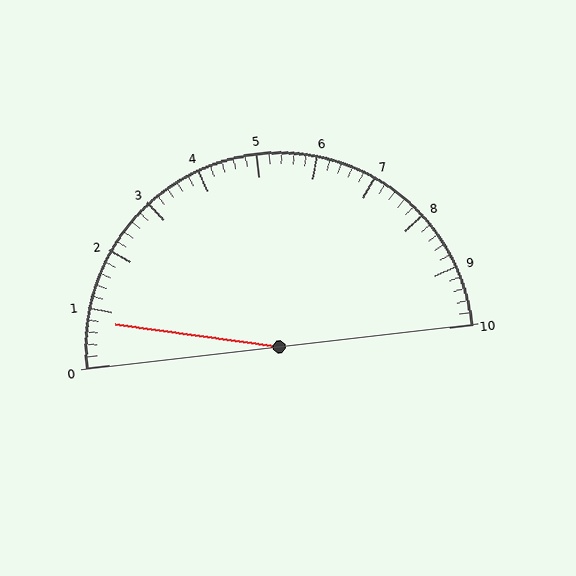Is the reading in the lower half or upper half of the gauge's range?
The reading is in the lower half of the range (0 to 10).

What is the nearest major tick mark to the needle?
The nearest major tick mark is 1.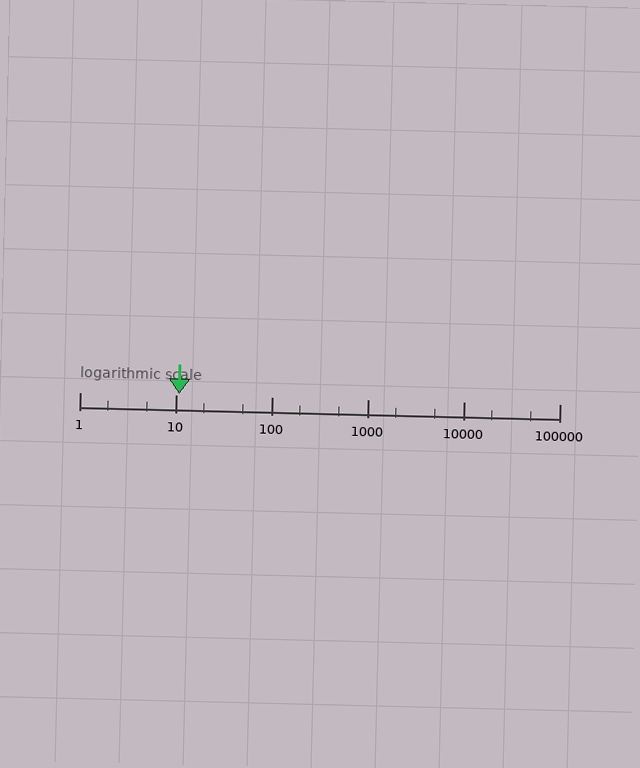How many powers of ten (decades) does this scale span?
The scale spans 5 decades, from 1 to 100000.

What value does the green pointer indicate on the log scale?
The pointer indicates approximately 11.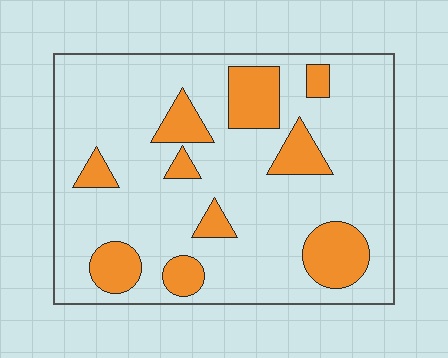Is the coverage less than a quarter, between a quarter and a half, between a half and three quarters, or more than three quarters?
Less than a quarter.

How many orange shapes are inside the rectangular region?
10.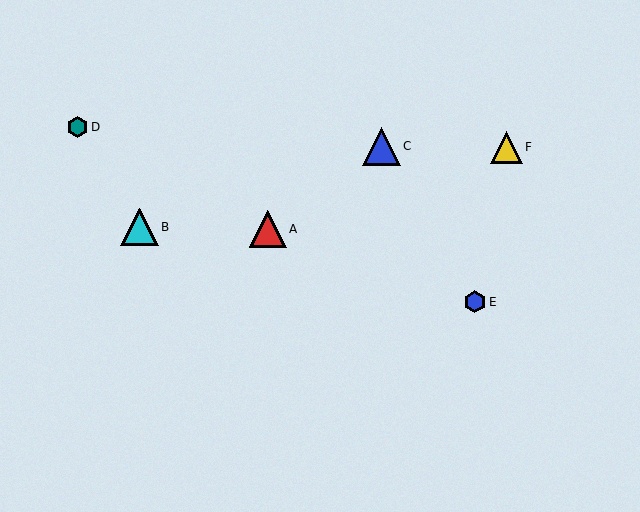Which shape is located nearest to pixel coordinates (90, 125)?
The teal hexagon (labeled D) at (77, 127) is nearest to that location.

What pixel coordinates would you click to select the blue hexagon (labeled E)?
Click at (475, 302) to select the blue hexagon E.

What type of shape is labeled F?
Shape F is a yellow triangle.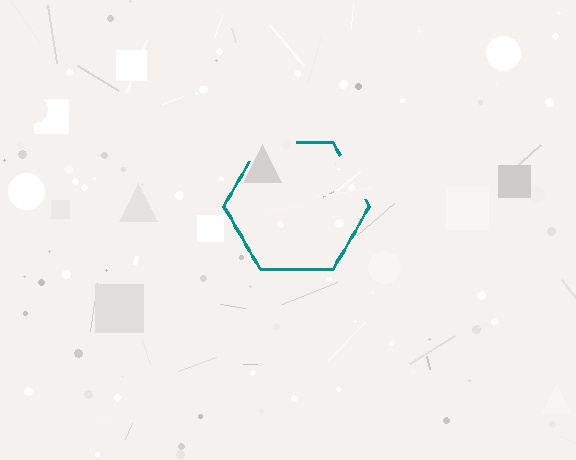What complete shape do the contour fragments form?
The contour fragments form a hexagon.